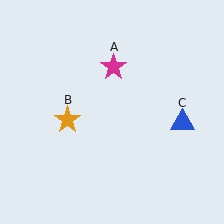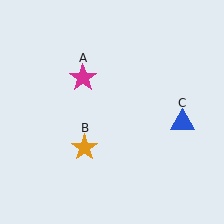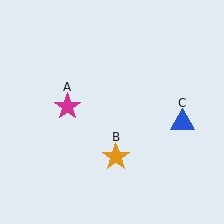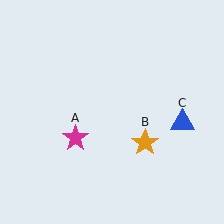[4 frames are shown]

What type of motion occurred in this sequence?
The magenta star (object A), orange star (object B) rotated counterclockwise around the center of the scene.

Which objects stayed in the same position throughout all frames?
Blue triangle (object C) remained stationary.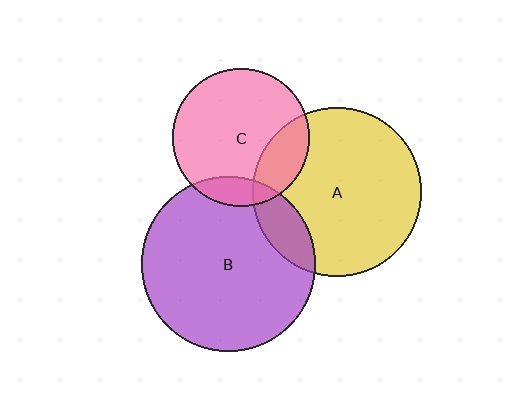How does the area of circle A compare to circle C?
Approximately 1.5 times.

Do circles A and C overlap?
Yes.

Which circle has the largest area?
Circle B (purple).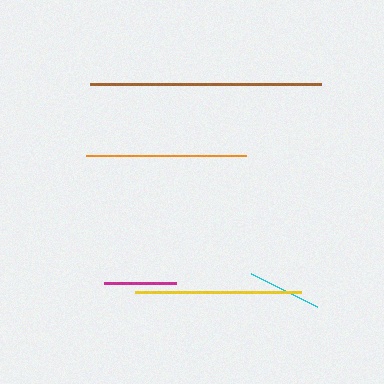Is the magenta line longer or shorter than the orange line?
The orange line is longer than the magenta line.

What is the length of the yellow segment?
The yellow segment is approximately 167 pixels long.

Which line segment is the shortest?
The magenta line is the shortest at approximately 72 pixels.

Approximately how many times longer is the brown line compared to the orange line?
The brown line is approximately 1.4 times the length of the orange line.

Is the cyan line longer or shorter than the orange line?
The orange line is longer than the cyan line.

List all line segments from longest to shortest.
From longest to shortest: brown, yellow, orange, cyan, magenta.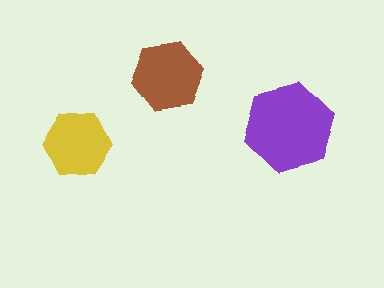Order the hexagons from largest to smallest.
the purple one, the brown one, the yellow one.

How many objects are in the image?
There are 3 objects in the image.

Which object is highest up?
The brown hexagon is topmost.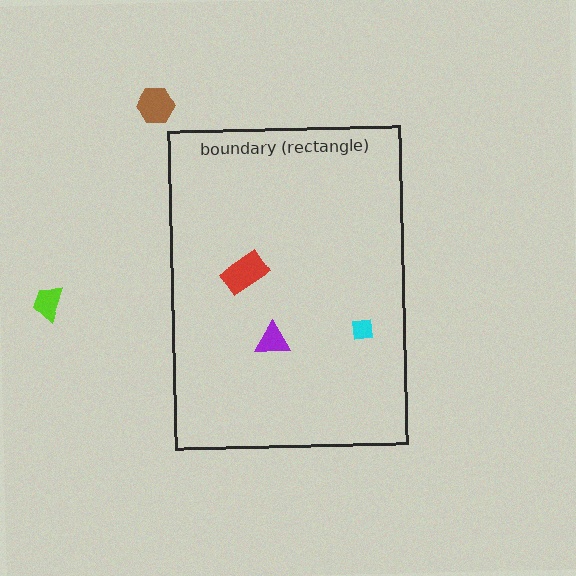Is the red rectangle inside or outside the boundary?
Inside.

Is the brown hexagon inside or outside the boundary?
Outside.